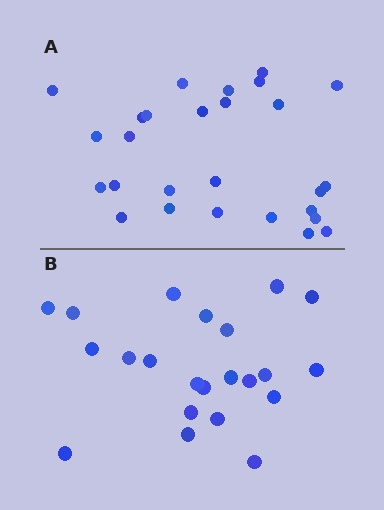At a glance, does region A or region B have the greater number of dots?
Region A (the top region) has more dots.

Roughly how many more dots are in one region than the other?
Region A has about 5 more dots than region B.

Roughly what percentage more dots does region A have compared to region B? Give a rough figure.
About 25% more.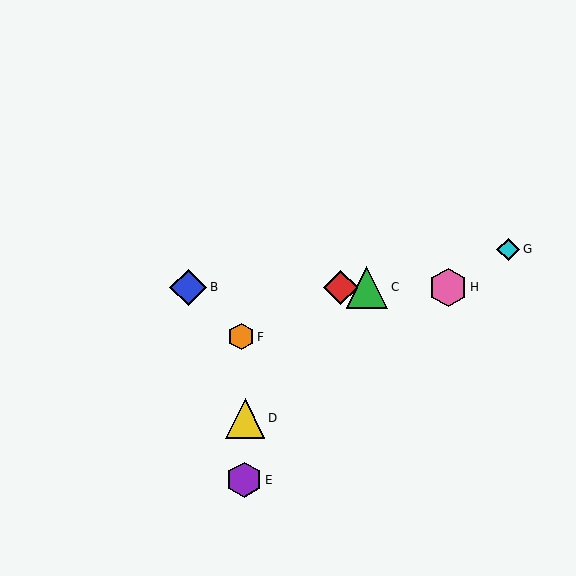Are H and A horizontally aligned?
Yes, both are at y≈288.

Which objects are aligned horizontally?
Objects A, B, C, H are aligned horizontally.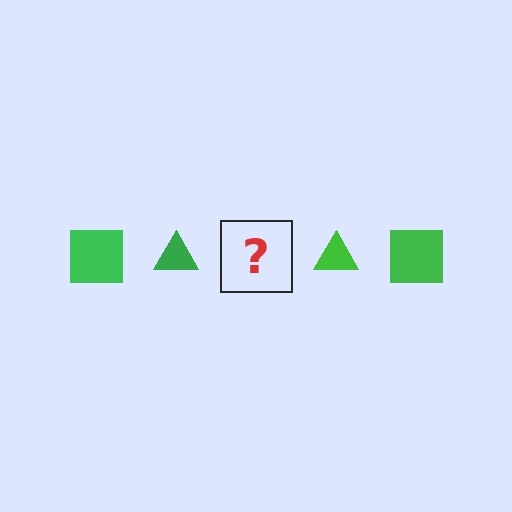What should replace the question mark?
The question mark should be replaced with a green square.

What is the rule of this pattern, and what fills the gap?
The rule is that the pattern cycles through square, triangle shapes in green. The gap should be filled with a green square.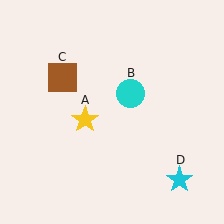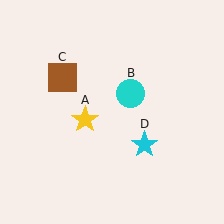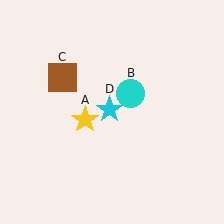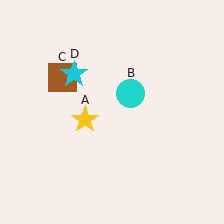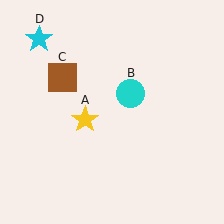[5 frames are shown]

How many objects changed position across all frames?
1 object changed position: cyan star (object D).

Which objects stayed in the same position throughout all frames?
Yellow star (object A) and cyan circle (object B) and brown square (object C) remained stationary.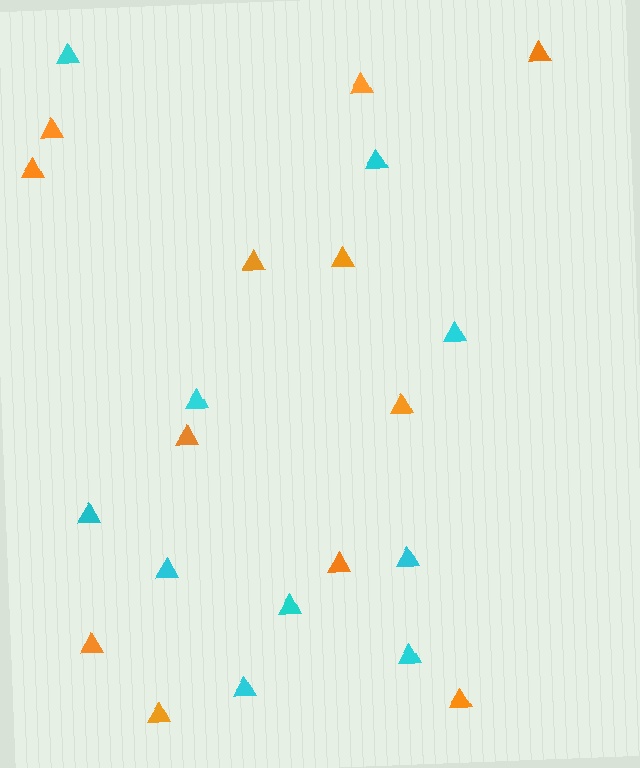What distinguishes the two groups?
There are 2 groups: one group of orange triangles (12) and one group of cyan triangles (10).